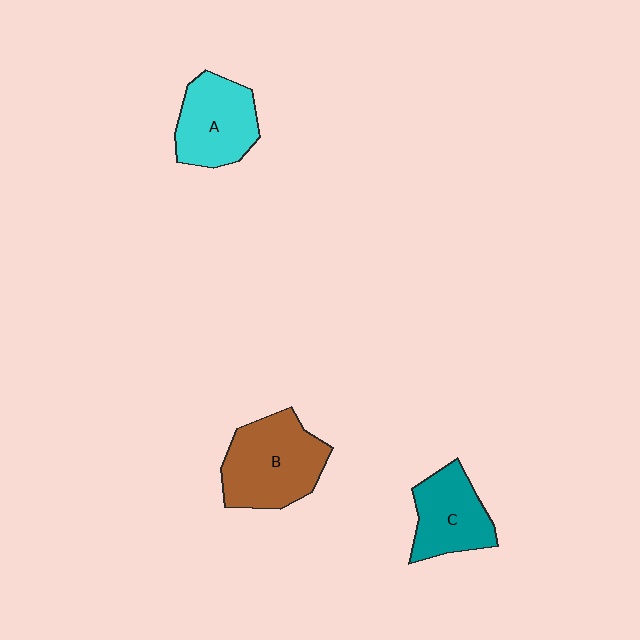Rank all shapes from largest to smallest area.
From largest to smallest: B (brown), A (cyan), C (teal).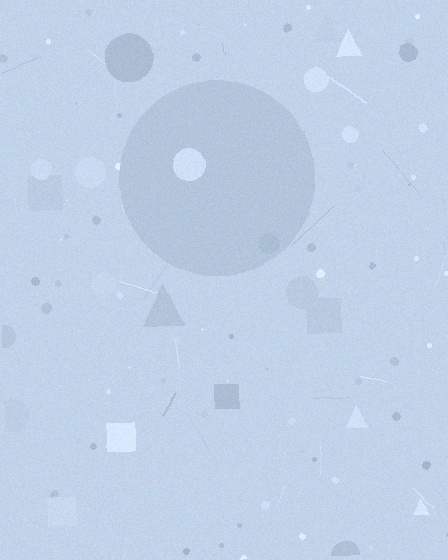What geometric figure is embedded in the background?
A circle is embedded in the background.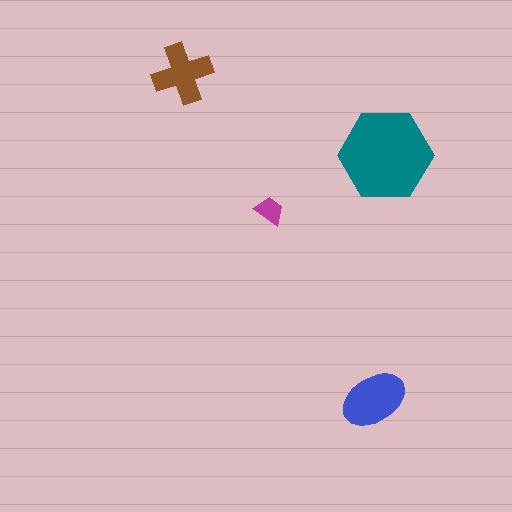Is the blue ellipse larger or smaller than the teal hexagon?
Smaller.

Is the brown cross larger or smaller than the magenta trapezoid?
Larger.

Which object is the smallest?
The magenta trapezoid.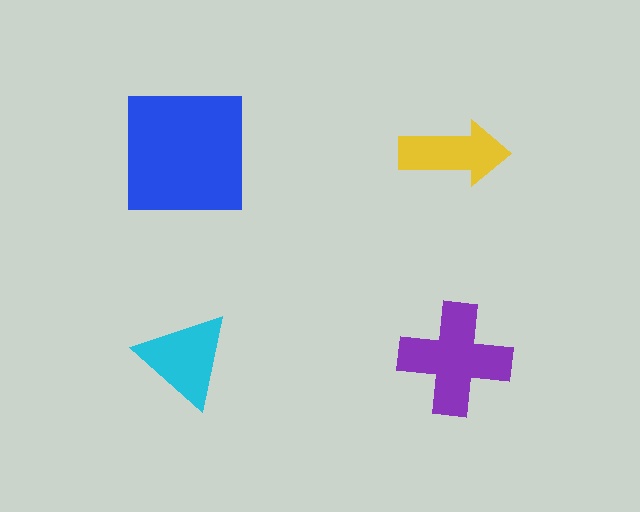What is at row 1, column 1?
A blue square.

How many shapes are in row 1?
2 shapes.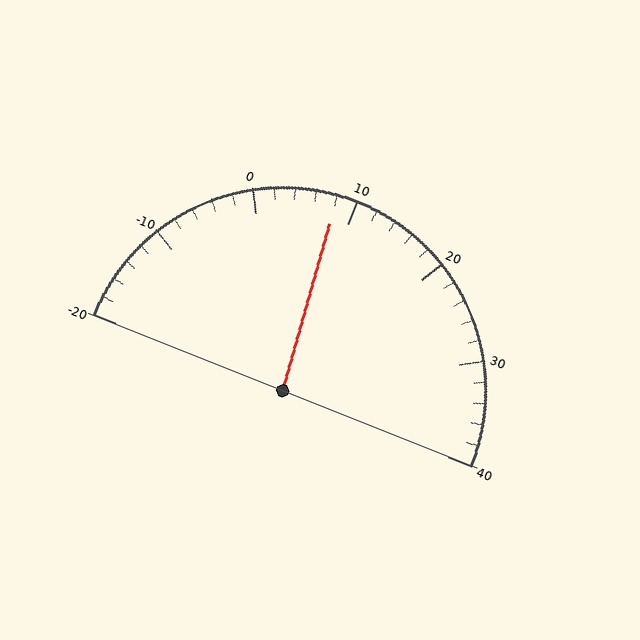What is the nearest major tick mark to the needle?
The nearest major tick mark is 10.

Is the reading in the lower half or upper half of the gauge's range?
The reading is in the lower half of the range (-20 to 40).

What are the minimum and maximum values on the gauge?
The gauge ranges from -20 to 40.